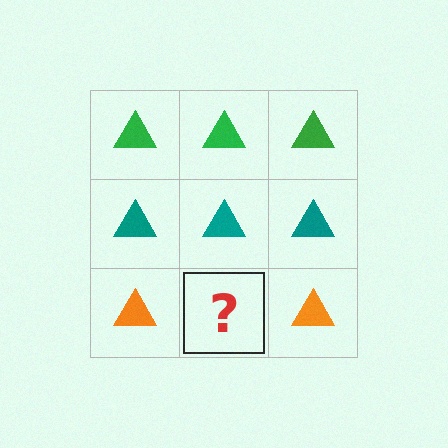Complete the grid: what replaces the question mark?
The question mark should be replaced with an orange triangle.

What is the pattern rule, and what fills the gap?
The rule is that each row has a consistent color. The gap should be filled with an orange triangle.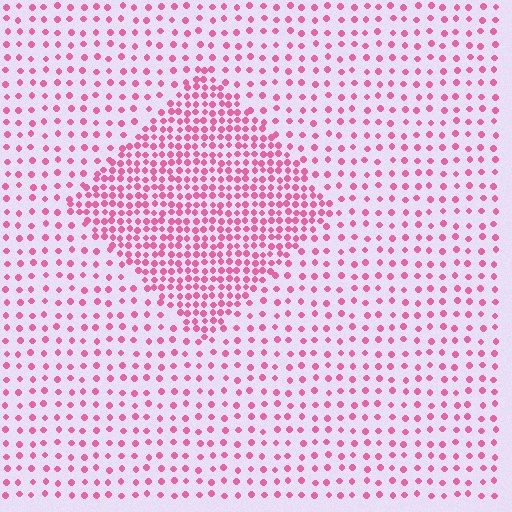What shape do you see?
I see a diamond.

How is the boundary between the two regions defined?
The boundary is defined by a change in element density (approximately 2.4x ratio). All elements are the same color, size, and shape.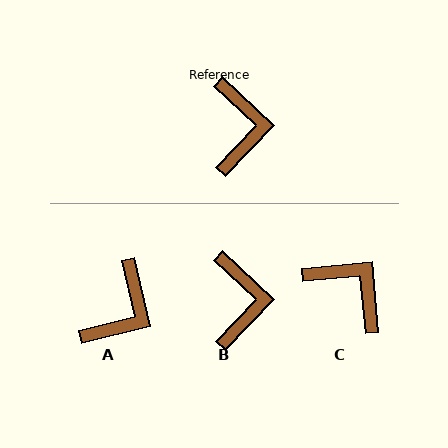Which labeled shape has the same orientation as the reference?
B.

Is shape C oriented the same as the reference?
No, it is off by about 49 degrees.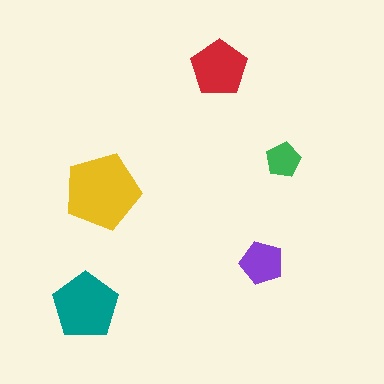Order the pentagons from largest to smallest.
the yellow one, the teal one, the red one, the purple one, the green one.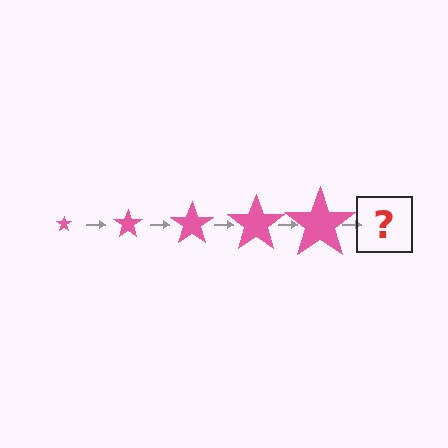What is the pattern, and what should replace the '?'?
The pattern is that the star gets progressively larger each step. The '?' should be a pink star, larger than the previous one.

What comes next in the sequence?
The next element should be a pink star, larger than the previous one.